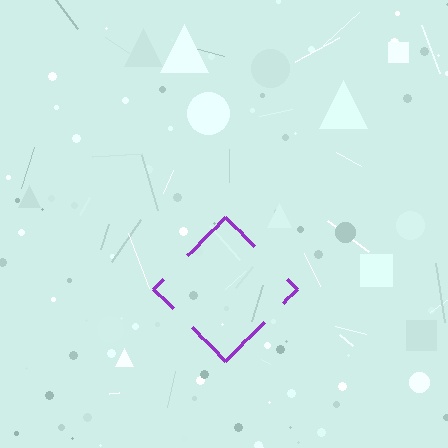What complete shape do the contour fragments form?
The contour fragments form a diamond.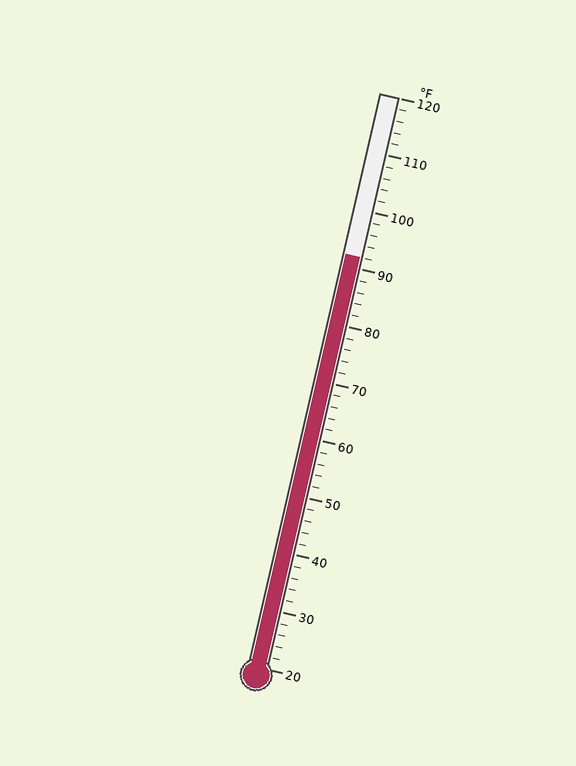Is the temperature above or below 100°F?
The temperature is below 100°F.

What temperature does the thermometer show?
The thermometer shows approximately 92°F.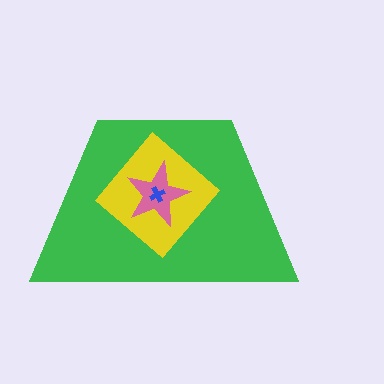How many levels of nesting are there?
4.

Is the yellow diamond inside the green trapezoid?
Yes.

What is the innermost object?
The blue cross.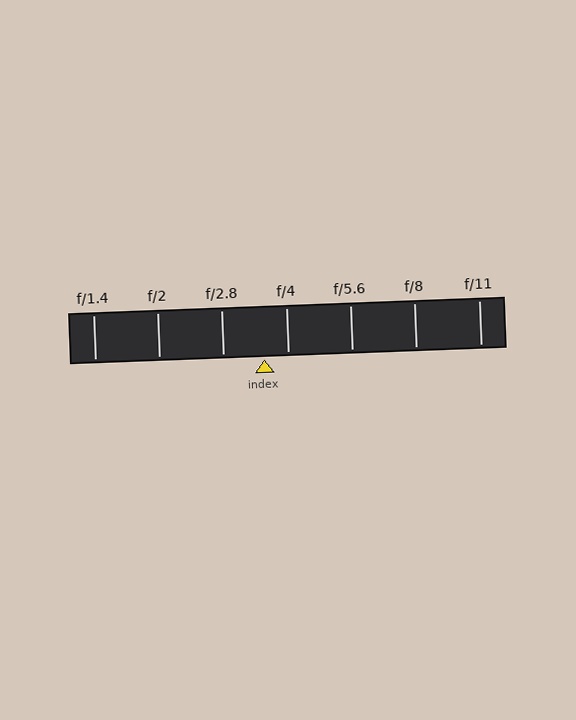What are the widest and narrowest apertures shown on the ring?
The widest aperture shown is f/1.4 and the narrowest is f/11.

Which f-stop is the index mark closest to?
The index mark is closest to f/4.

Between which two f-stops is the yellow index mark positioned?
The index mark is between f/2.8 and f/4.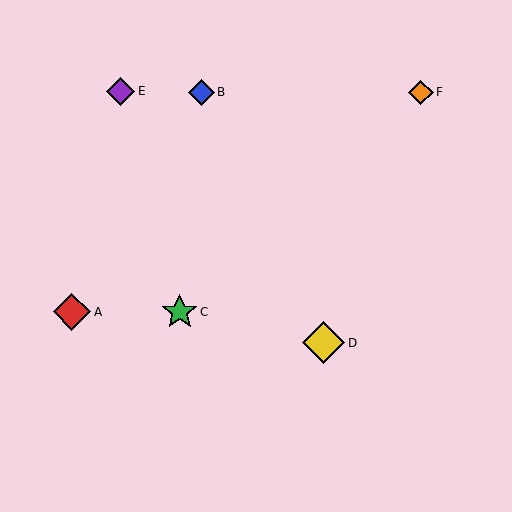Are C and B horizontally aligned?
No, C is at y≈312 and B is at y≈92.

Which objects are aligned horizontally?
Objects A, C are aligned horizontally.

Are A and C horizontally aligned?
Yes, both are at y≈312.